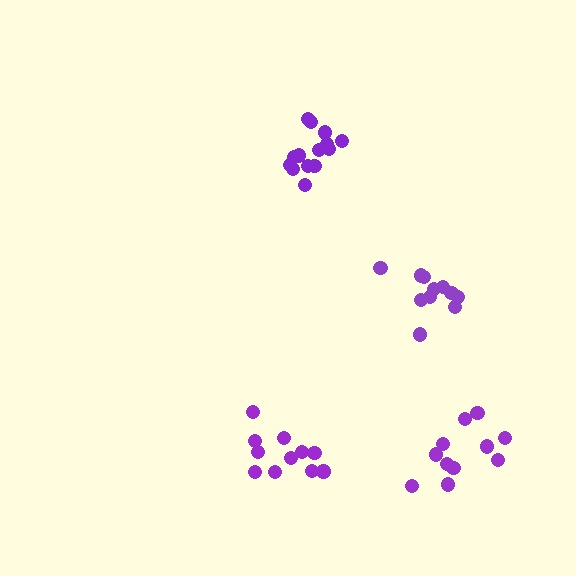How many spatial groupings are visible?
There are 4 spatial groupings.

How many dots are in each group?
Group 1: 11 dots, Group 2: 14 dots, Group 3: 11 dots, Group 4: 11 dots (47 total).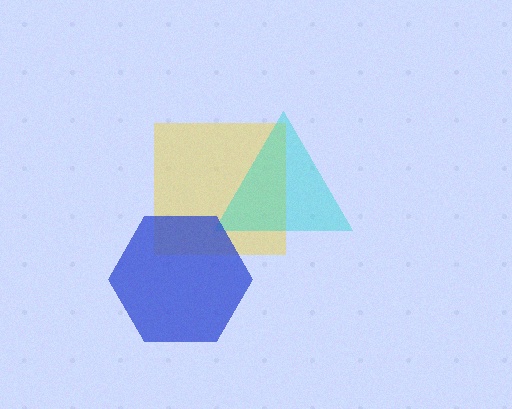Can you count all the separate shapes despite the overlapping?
Yes, there are 3 separate shapes.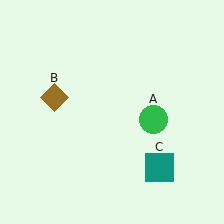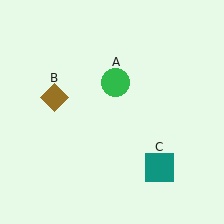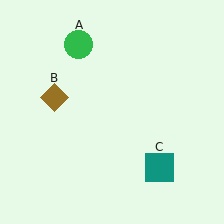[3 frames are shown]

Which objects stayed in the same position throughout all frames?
Brown diamond (object B) and teal square (object C) remained stationary.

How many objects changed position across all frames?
1 object changed position: green circle (object A).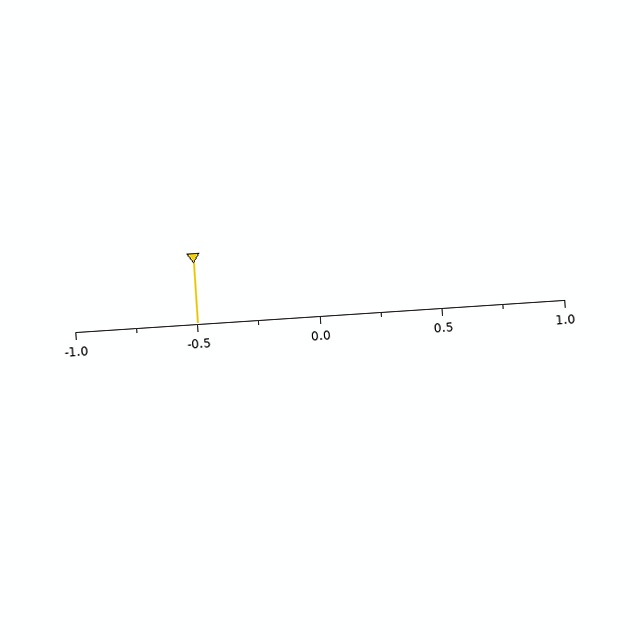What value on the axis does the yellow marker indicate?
The marker indicates approximately -0.5.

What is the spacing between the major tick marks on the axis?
The major ticks are spaced 0.5 apart.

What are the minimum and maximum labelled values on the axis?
The axis runs from -1.0 to 1.0.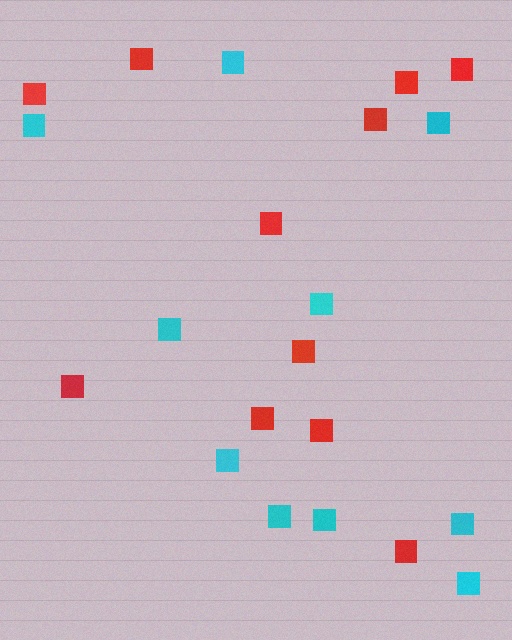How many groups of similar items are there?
There are 2 groups: one group of red squares (11) and one group of cyan squares (10).